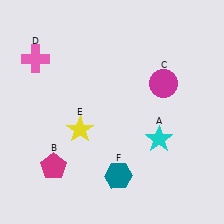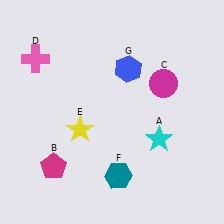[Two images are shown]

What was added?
A blue hexagon (G) was added in Image 2.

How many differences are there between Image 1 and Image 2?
There is 1 difference between the two images.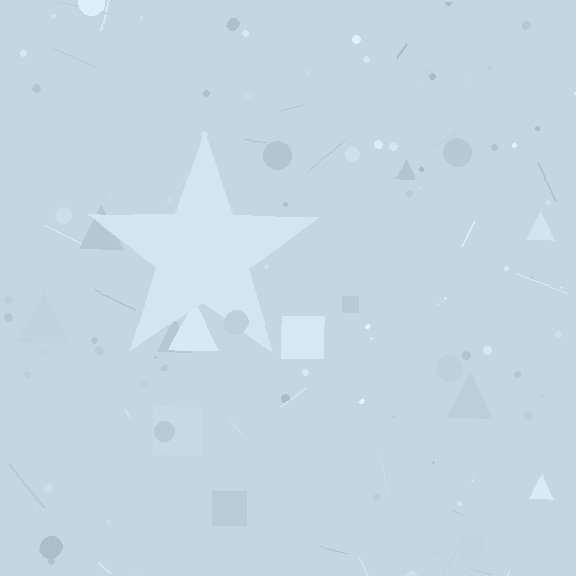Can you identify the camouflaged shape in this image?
The camouflaged shape is a star.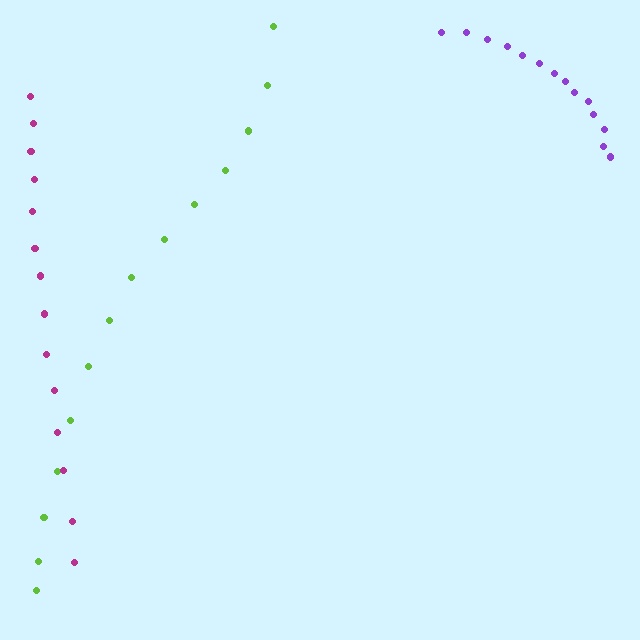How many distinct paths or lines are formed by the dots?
There are 3 distinct paths.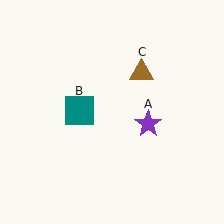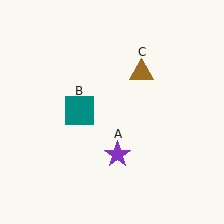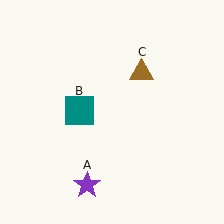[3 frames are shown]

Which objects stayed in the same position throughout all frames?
Teal square (object B) and brown triangle (object C) remained stationary.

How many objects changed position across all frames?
1 object changed position: purple star (object A).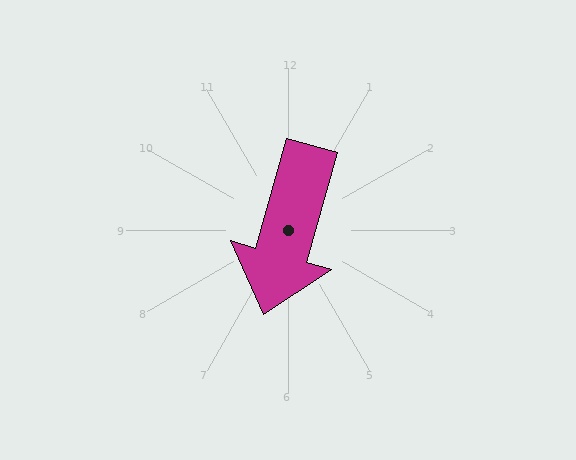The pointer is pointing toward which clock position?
Roughly 7 o'clock.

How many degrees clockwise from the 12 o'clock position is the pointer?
Approximately 196 degrees.